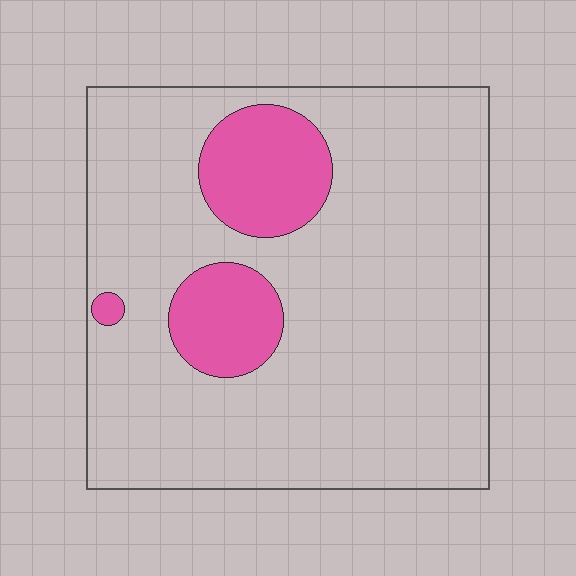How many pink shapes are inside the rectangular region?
3.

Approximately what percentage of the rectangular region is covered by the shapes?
Approximately 15%.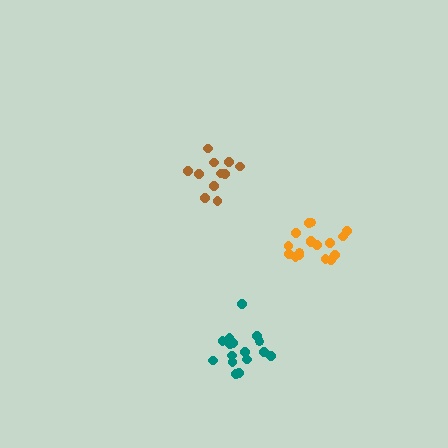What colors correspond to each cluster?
The clusters are colored: brown, teal, orange.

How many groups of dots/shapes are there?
There are 3 groups.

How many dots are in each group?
Group 1: 11 dots, Group 2: 16 dots, Group 3: 17 dots (44 total).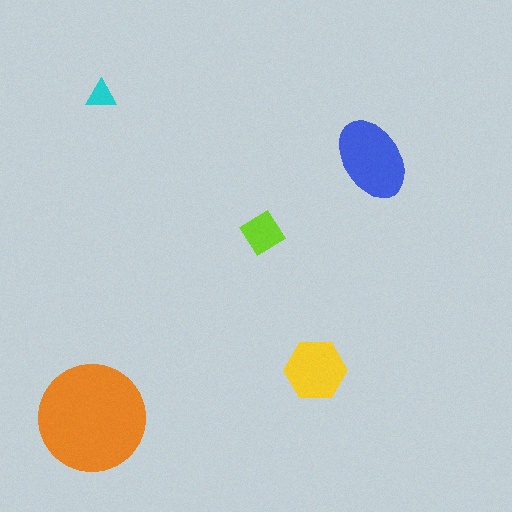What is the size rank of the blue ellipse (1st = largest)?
2nd.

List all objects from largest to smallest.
The orange circle, the blue ellipse, the yellow hexagon, the lime diamond, the cyan triangle.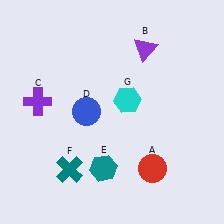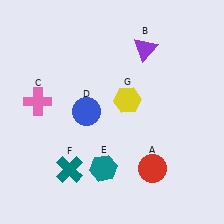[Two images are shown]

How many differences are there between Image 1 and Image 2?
There are 2 differences between the two images.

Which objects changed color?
C changed from purple to pink. G changed from cyan to yellow.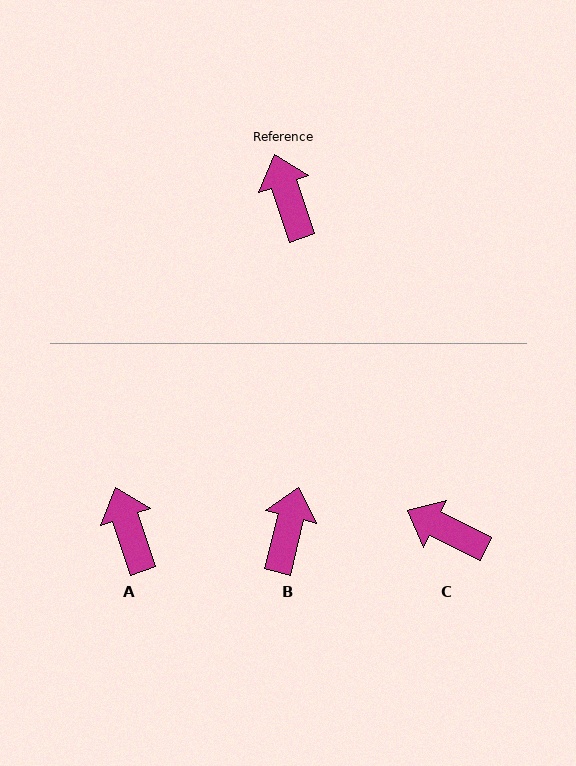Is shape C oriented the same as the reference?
No, it is off by about 45 degrees.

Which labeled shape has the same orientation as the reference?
A.